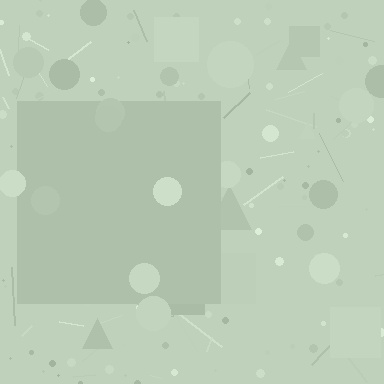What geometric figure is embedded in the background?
A square is embedded in the background.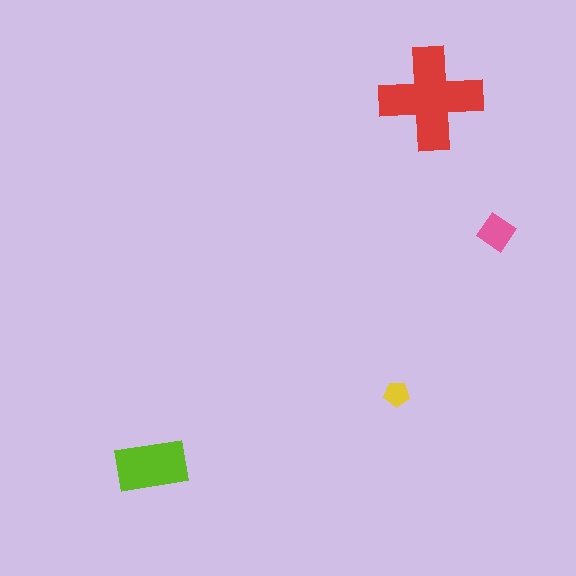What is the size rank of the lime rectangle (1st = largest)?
2nd.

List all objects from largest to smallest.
The red cross, the lime rectangle, the pink diamond, the yellow pentagon.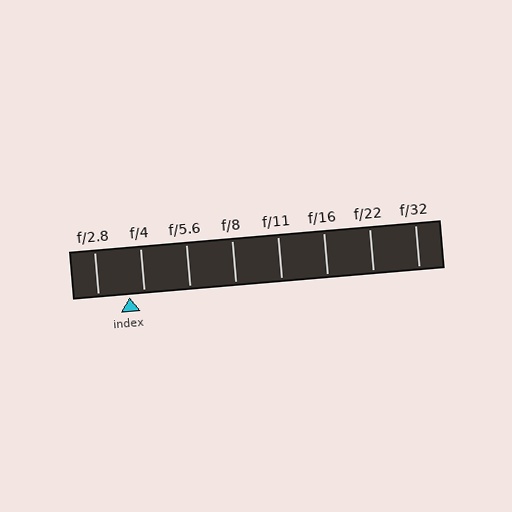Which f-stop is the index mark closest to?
The index mark is closest to f/4.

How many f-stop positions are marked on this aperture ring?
There are 8 f-stop positions marked.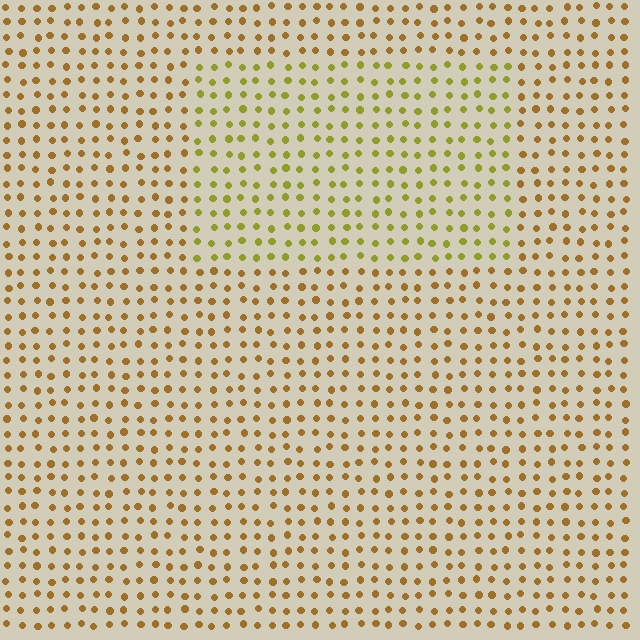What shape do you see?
I see a rectangle.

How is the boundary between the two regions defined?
The boundary is defined purely by a slight shift in hue (about 33 degrees). Spacing, size, and orientation are identical on both sides.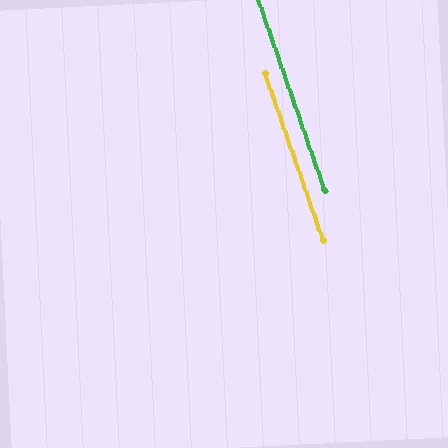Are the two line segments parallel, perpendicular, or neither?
Parallel — their directions differ by only 0.2°.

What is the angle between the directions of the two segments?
Approximately 0 degrees.